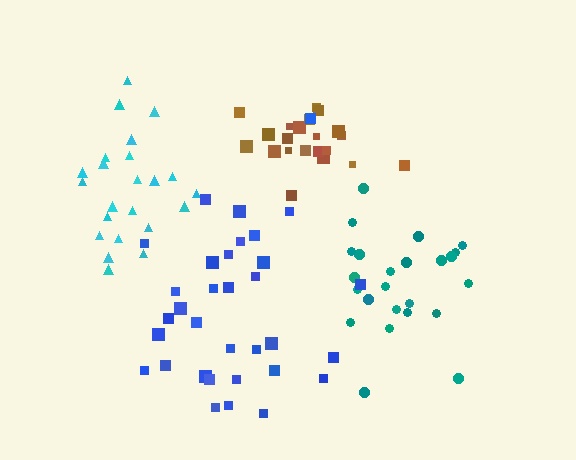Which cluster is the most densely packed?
Cyan.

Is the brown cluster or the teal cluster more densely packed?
Brown.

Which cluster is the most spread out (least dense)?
Blue.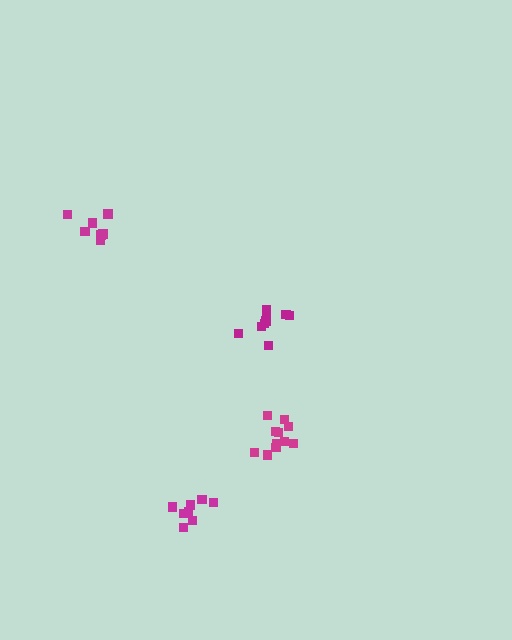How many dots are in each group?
Group 1: 11 dots, Group 2: 8 dots, Group 3: 9 dots, Group 4: 8 dots (36 total).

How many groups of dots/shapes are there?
There are 4 groups.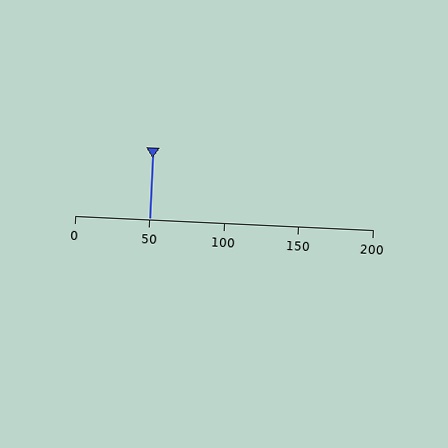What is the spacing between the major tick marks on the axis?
The major ticks are spaced 50 apart.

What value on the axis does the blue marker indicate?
The marker indicates approximately 50.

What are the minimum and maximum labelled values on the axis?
The axis runs from 0 to 200.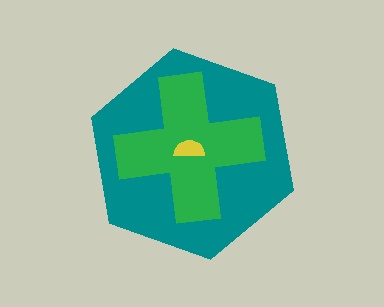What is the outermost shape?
The teal hexagon.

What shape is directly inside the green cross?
The yellow semicircle.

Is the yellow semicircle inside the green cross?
Yes.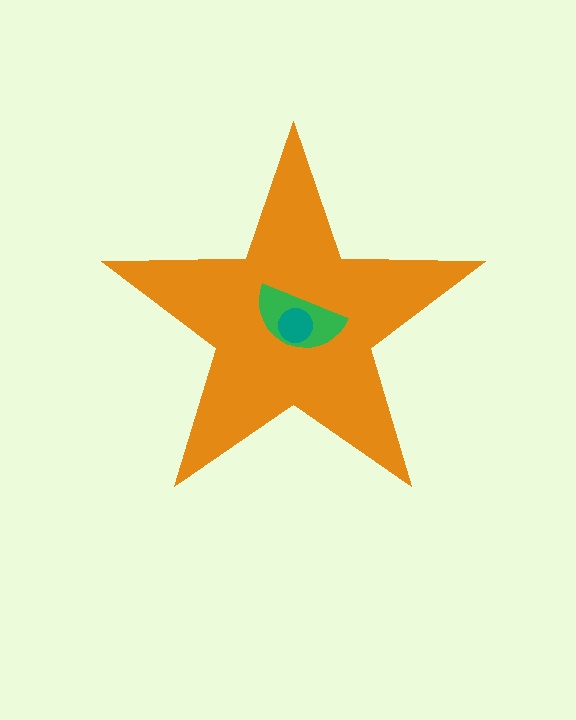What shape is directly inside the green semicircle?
The teal circle.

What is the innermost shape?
The teal circle.